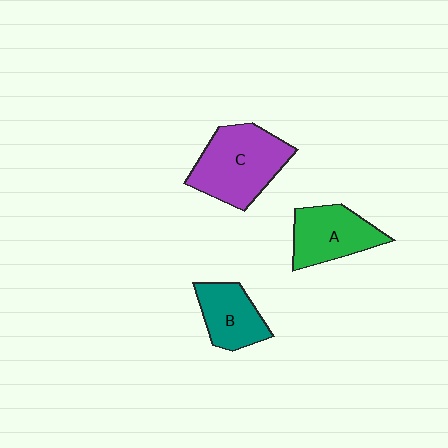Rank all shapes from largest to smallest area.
From largest to smallest: C (purple), A (green), B (teal).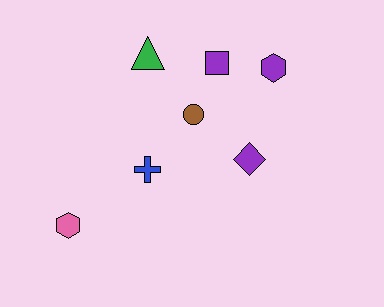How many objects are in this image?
There are 7 objects.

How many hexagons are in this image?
There are 2 hexagons.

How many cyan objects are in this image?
There are no cyan objects.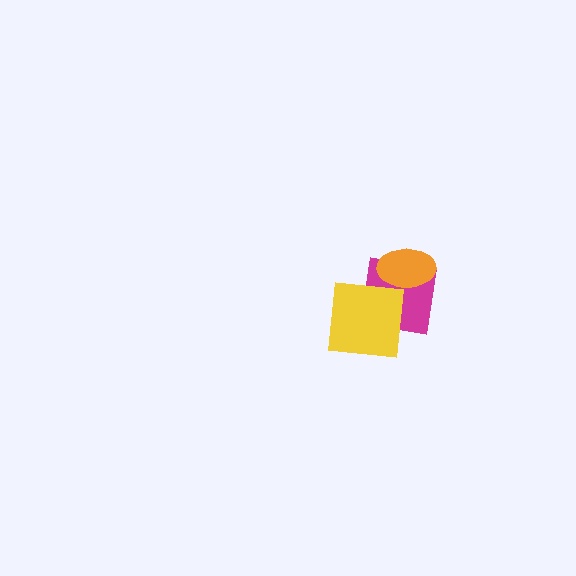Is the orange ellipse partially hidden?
No, no other shape covers it.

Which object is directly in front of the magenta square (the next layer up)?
The orange ellipse is directly in front of the magenta square.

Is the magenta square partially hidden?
Yes, it is partially covered by another shape.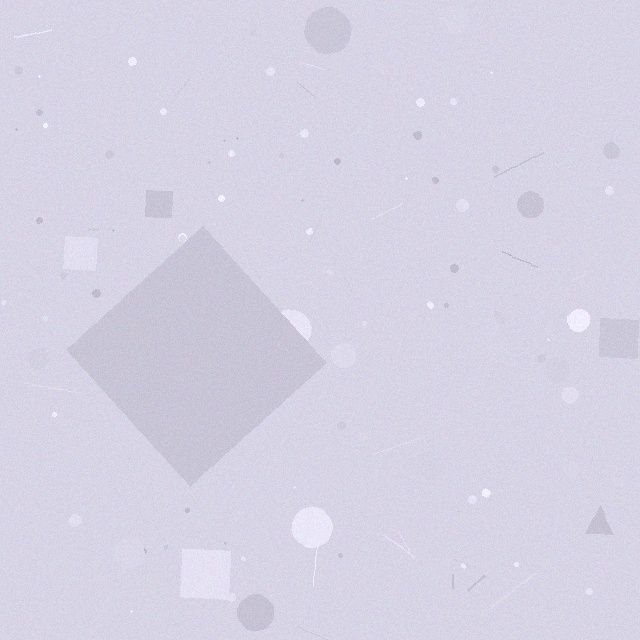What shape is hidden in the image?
A diamond is hidden in the image.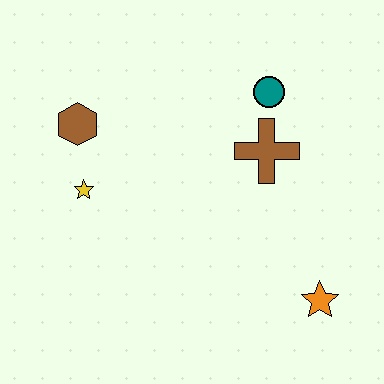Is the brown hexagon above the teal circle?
No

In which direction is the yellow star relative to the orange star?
The yellow star is to the left of the orange star.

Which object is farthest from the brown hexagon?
The orange star is farthest from the brown hexagon.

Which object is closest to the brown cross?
The teal circle is closest to the brown cross.